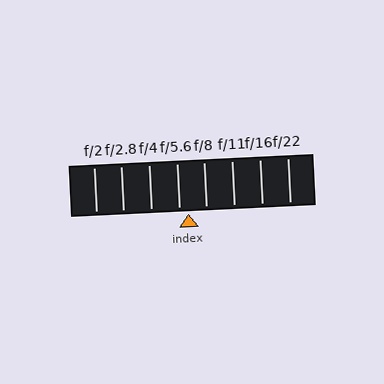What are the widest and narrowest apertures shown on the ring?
The widest aperture shown is f/2 and the narrowest is f/22.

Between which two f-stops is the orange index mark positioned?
The index mark is between f/5.6 and f/8.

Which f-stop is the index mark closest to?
The index mark is closest to f/5.6.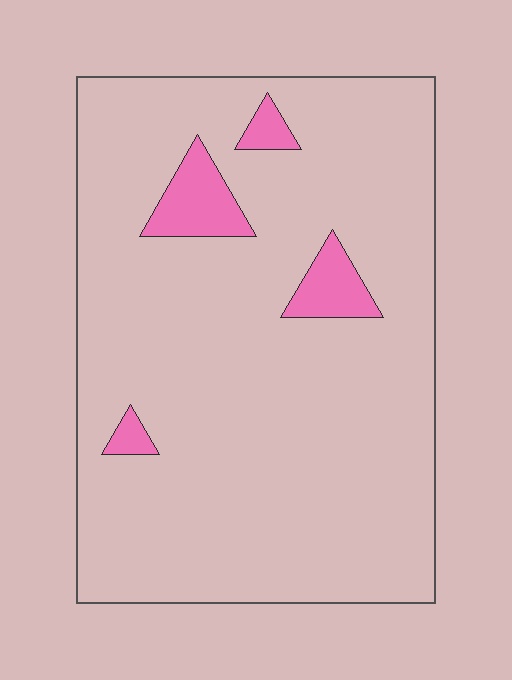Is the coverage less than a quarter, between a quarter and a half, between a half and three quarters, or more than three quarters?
Less than a quarter.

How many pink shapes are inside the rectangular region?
4.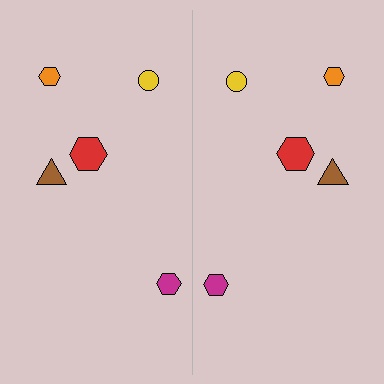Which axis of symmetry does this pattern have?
The pattern has a vertical axis of symmetry running through the center of the image.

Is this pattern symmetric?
Yes, this pattern has bilateral (reflection) symmetry.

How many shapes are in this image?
There are 10 shapes in this image.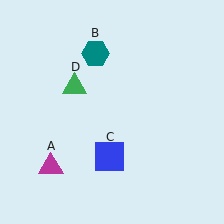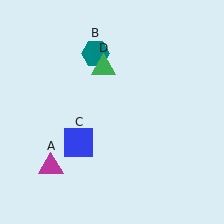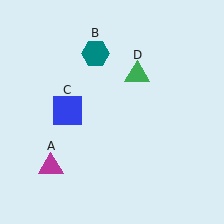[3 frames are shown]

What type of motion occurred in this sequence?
The blue square (object C), green triangle (object D) rotated clockwise around the center of the scene.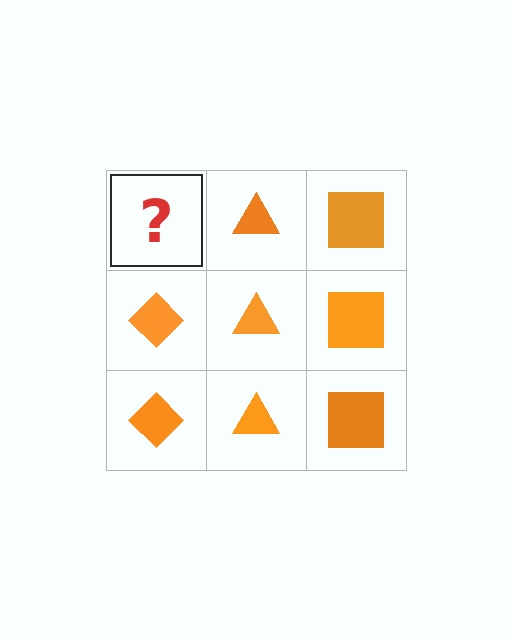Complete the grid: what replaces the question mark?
The question mark should be replaced with an orange diamond.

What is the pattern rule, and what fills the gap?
The rule is that each column has a consistent shape. The gap should be filled with an orange diamond.